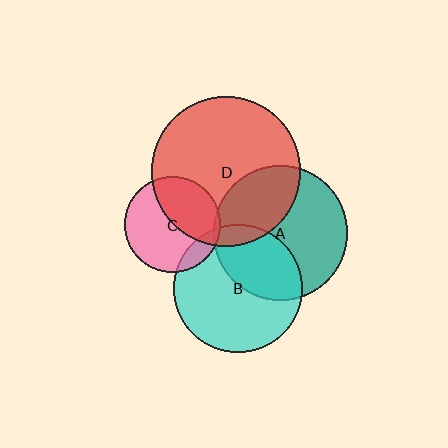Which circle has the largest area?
Circle D (red).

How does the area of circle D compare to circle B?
Approximately 1.4 times.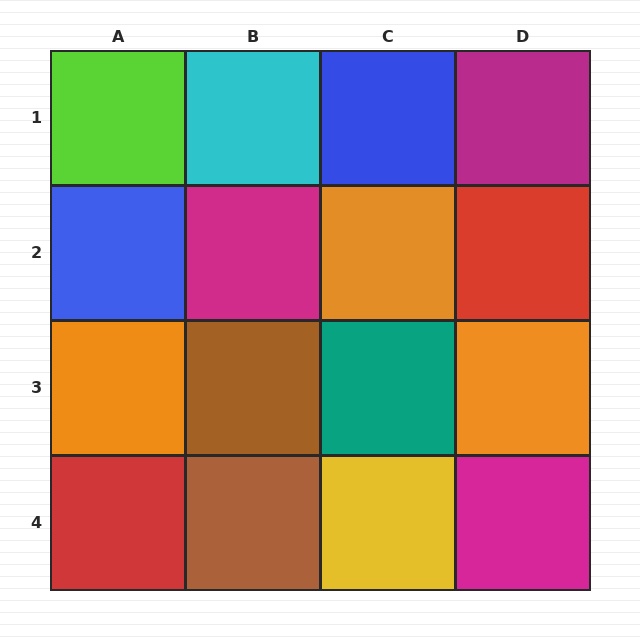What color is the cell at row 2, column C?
Orange.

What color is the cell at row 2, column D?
Red.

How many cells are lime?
1 cell is lime.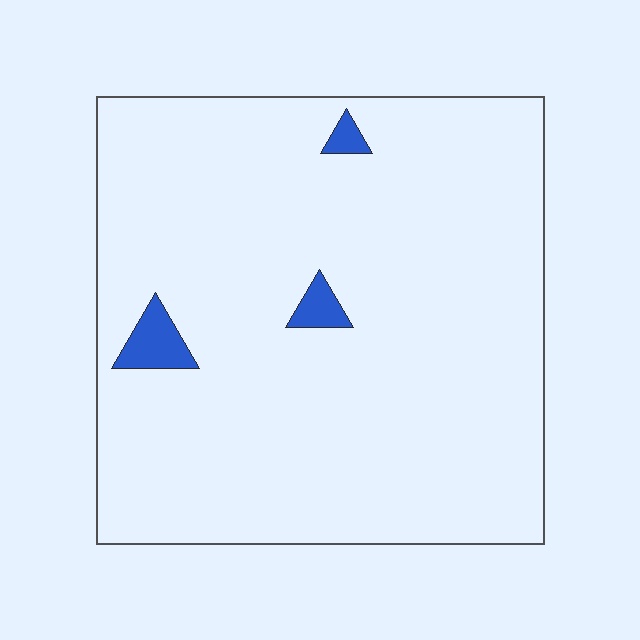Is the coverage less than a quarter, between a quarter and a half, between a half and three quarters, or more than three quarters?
Less than a quarter.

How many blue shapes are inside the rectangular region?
3.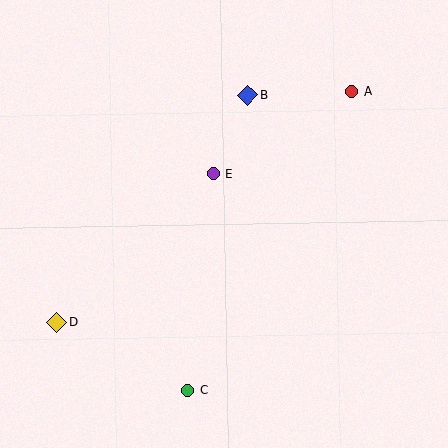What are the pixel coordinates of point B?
Point B is at (247, 95).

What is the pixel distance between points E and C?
The distance between E and C is 218 pixels.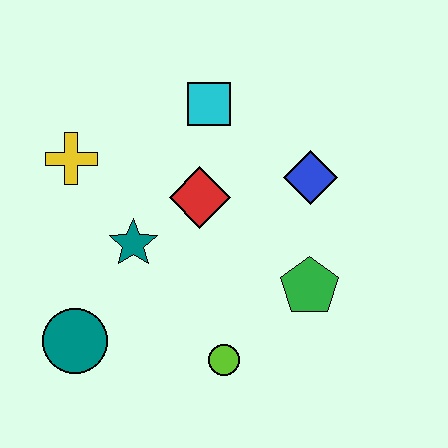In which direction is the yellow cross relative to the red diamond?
The yellow cross is to the left of the red diamond.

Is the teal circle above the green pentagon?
No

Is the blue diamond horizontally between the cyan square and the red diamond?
No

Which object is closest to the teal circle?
The teal star is closest to the teal circle.